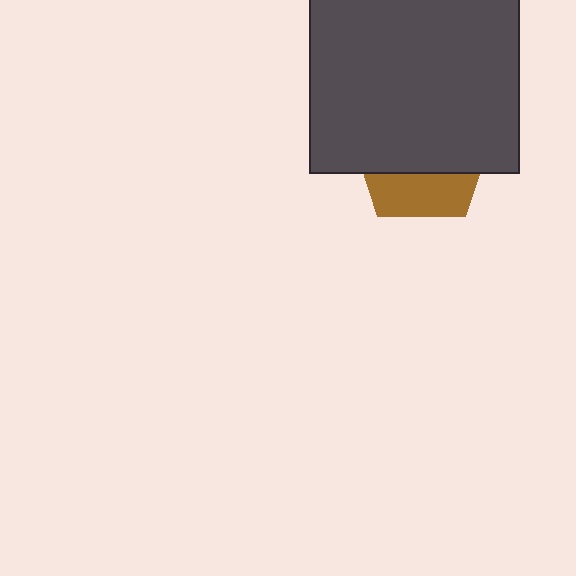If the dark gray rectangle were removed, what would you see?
You would see the complete brown pentagon.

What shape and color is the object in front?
The object in front is a dark gray rectangle.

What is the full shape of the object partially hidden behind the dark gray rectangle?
The partially hidden object is a brown pentagon.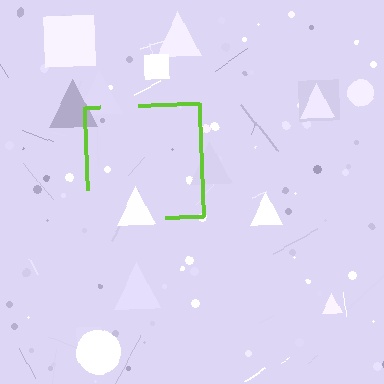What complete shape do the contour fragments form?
The contour fragments form a square.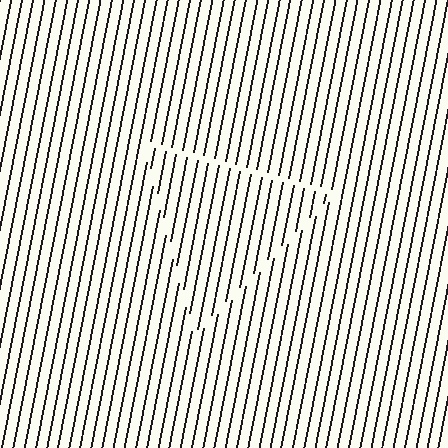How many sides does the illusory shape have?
3 sides — the line-ends trace a triangle.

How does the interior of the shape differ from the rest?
The interior of the shape contains the same grating, shifted by half a period — the contour is defined by the phase discontinuity where line-ends from the inner and outer gratings abut.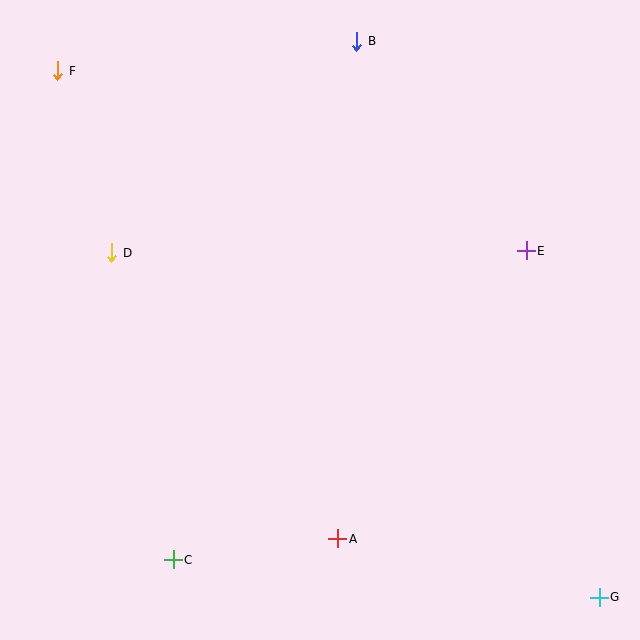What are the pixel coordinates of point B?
Point B is at (357, 41).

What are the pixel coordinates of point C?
Point C is at (173, 560).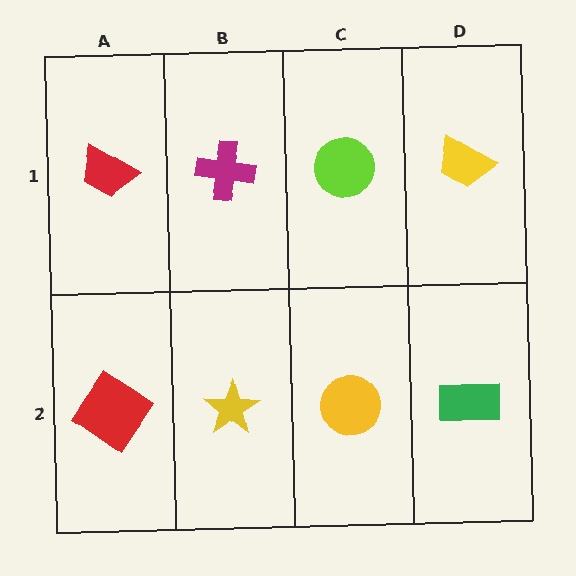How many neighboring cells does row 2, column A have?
2.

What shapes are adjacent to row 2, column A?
A red trapezoid (row 1, column A), a yellow star (row 2, column B).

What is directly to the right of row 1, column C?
A yellow trapezoid.